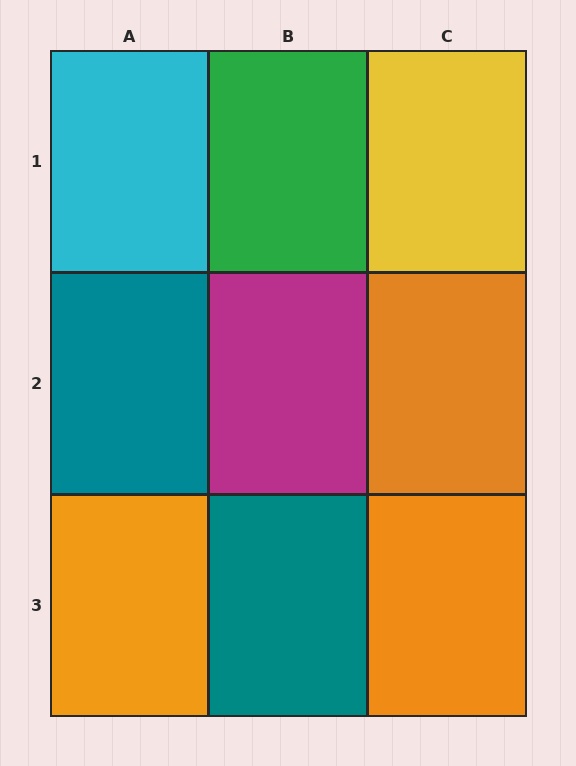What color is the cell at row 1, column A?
Cyan.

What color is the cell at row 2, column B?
Magenta.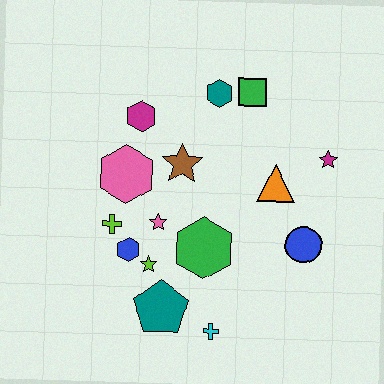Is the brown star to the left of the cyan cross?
Yes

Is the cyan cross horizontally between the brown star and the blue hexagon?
No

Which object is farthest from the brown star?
The cyan cross is farthest from the brown star.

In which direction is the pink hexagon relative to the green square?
The pink hexagon is to the left of the green square.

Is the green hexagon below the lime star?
No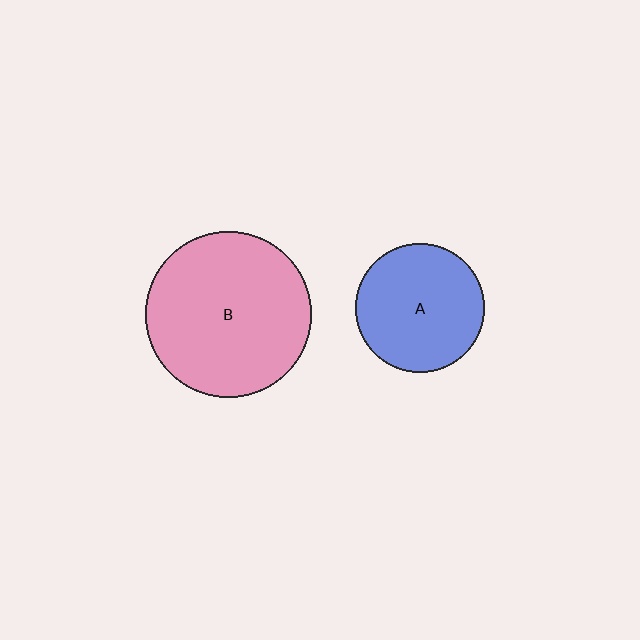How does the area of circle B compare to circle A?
Approximately 1.6 times.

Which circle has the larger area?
Circle B (pink).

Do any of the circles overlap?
No, none of the circles overlap.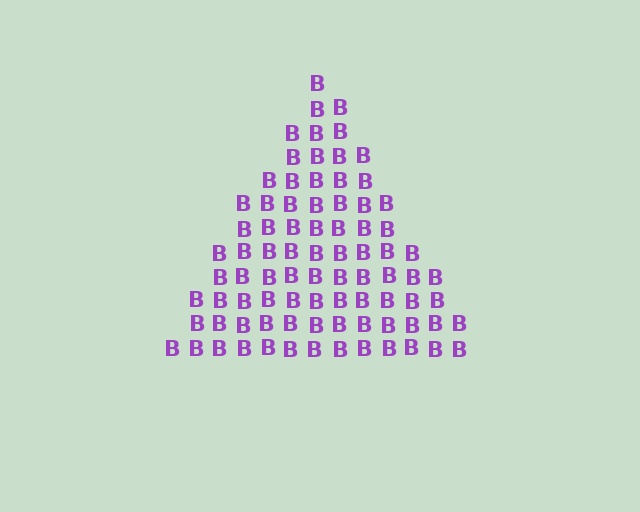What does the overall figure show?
The overall figure shows a triangle.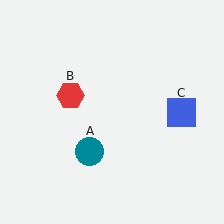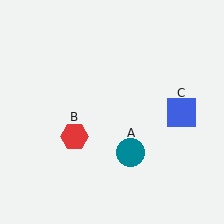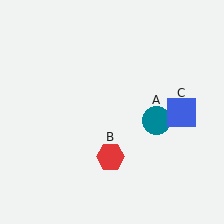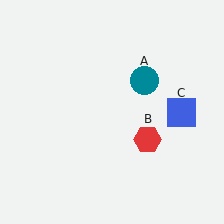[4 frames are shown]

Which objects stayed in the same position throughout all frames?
Blue square (object C) remained stationary.